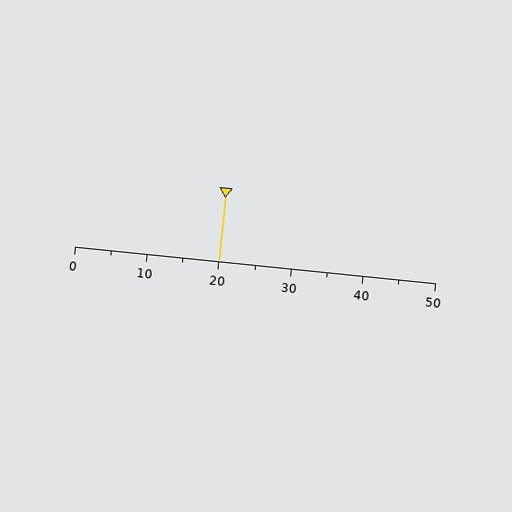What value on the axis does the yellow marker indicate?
The marker indicates approximately 20.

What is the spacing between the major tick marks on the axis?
The major ticks are spaced 10 apart.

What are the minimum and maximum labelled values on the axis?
The axis runs from 0 to 50.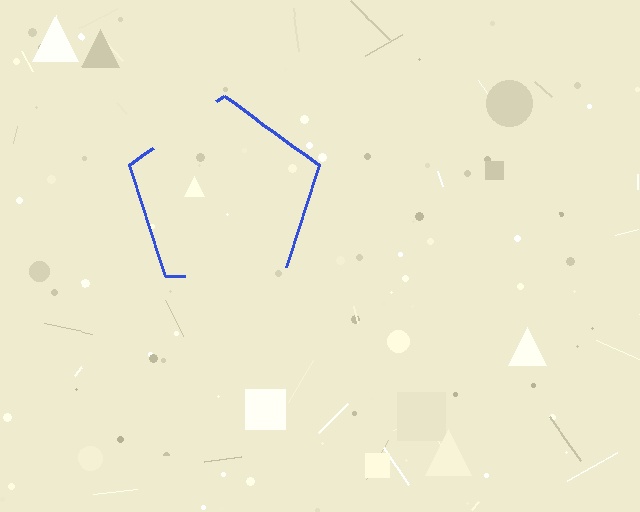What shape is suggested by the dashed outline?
The dashed outline suggests a pentagon.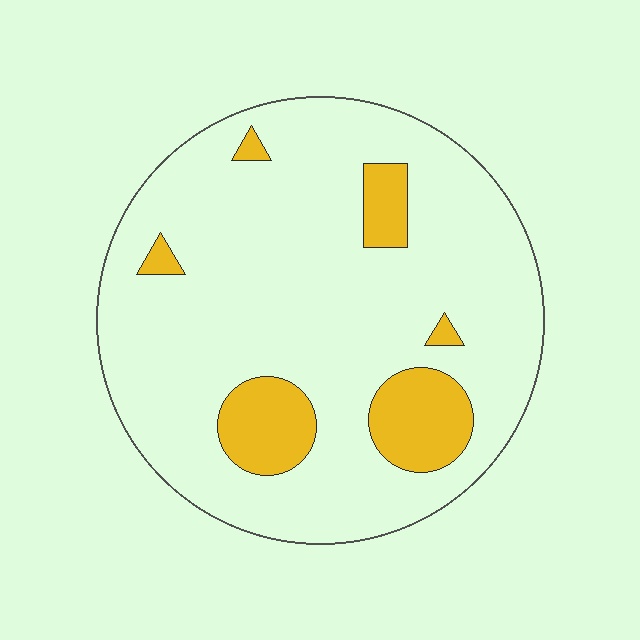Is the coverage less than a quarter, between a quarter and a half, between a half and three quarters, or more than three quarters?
Less than a quarter.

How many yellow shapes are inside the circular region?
6.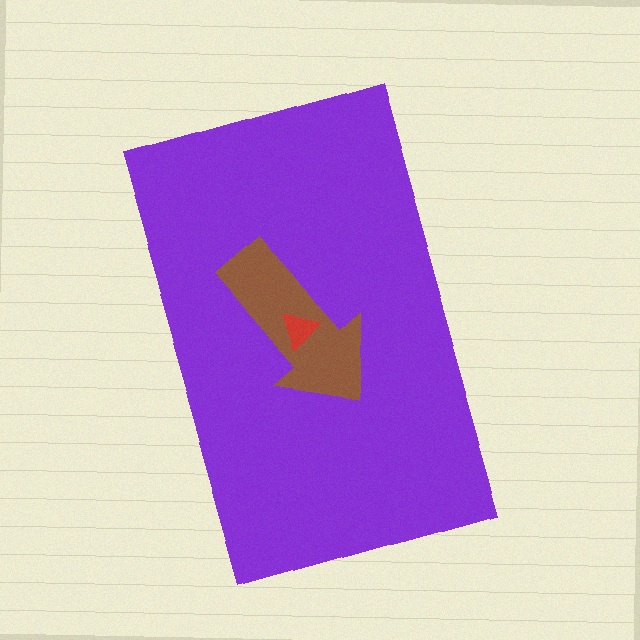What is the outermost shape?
The purple rectangle.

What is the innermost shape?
The red triangle.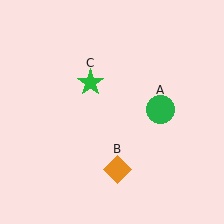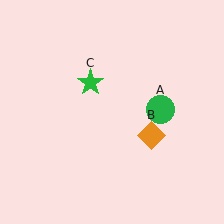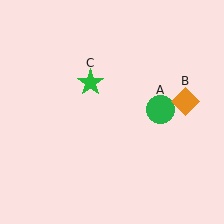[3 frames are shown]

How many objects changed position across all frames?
1 object changed position: orange diamond (object B).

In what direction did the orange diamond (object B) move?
The orange diamond (object B) moved up and to the right.